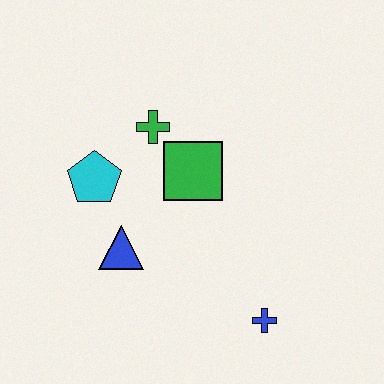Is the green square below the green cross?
Yes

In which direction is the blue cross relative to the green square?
The blue cross is below the green square.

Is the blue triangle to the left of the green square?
Yes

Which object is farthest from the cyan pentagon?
The blue cross is farthest from the cyan pentagon.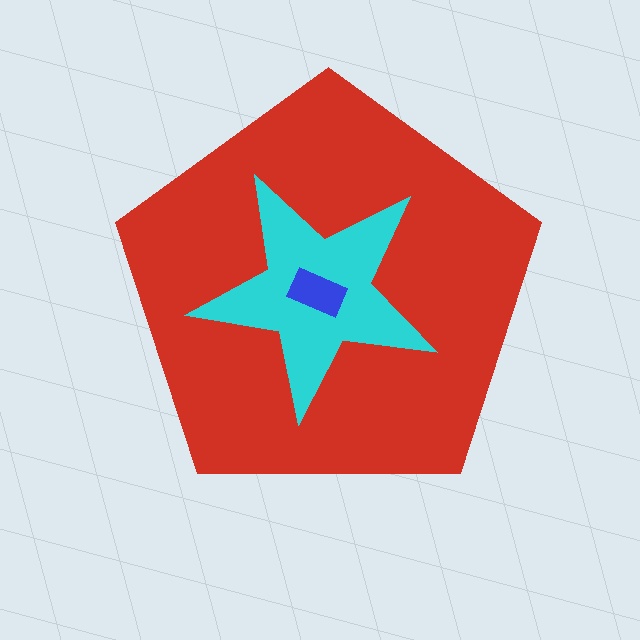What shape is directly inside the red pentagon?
The cyan star.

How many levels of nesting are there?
3.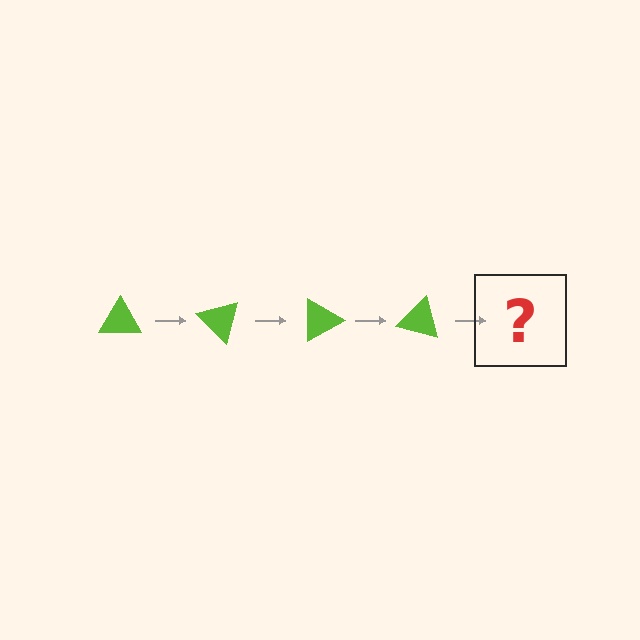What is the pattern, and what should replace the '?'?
The pattern is that the triangle rotates 45 degrees each step. The '?' should be a lime triangle rotated 180 degrees.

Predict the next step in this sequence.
The next step is a lime triangle rotated 180 degrees.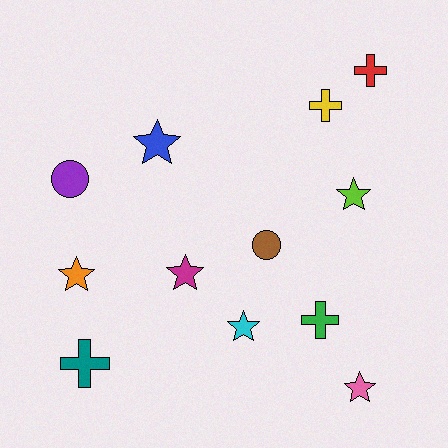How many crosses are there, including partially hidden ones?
There are 4 crosses.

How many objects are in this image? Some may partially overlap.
There are 12 objects.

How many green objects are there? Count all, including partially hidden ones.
There is 1 green object.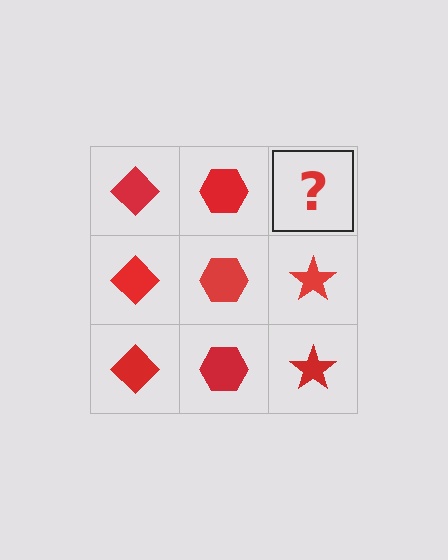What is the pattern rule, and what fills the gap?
The rule is that each column has a consistent shape. The gap should be filled with a red star.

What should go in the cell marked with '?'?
The missing cell should contain a red star.